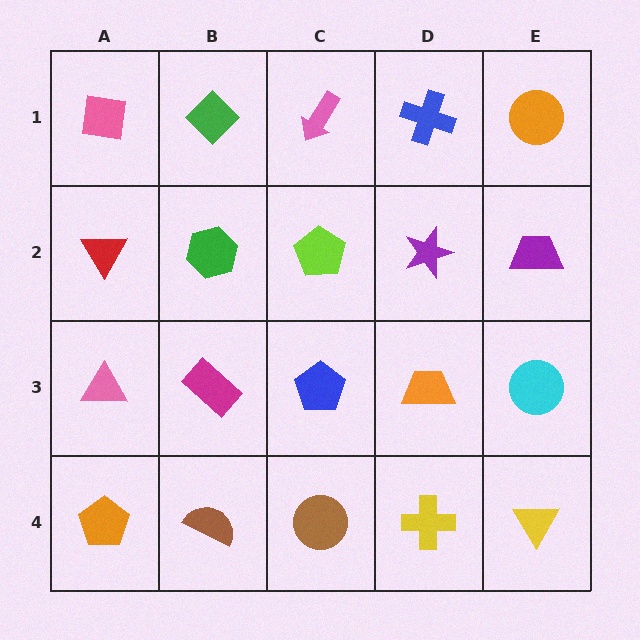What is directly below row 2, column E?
A cyan circle.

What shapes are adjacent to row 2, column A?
A pink square (row 1, column A), a pink triangle (row 3, column A), a green hexagon (row 2, column B).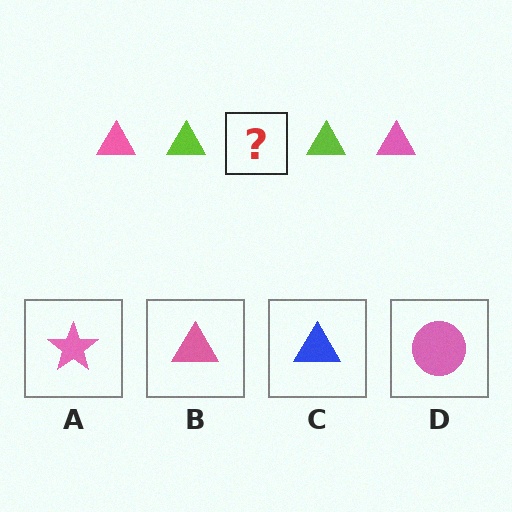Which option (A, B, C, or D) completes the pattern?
B.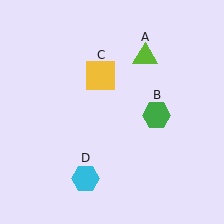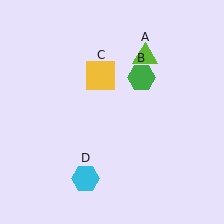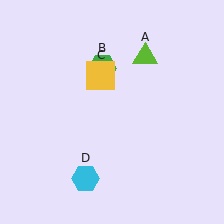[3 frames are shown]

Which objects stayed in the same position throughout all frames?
Lime triangle (object A) and yellow square (object C) and cyan hexagon (object D) remained stationary.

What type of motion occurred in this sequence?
The green hexagon (object B) rotated counterclockwise around the center of the scene.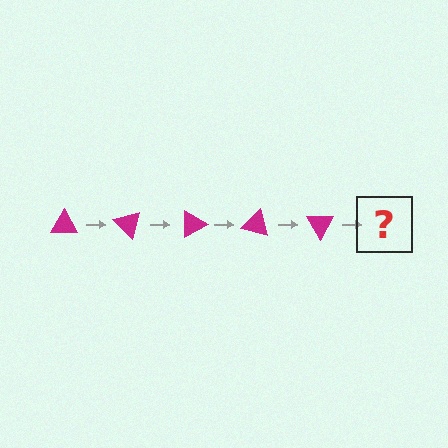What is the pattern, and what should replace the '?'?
The pattern is that the triangle rotates 45 degrees each step. The '?' should be a magenta triangle rotated 225 degrees.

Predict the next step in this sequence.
The next step is a magenta triangle rotated 225 degrees.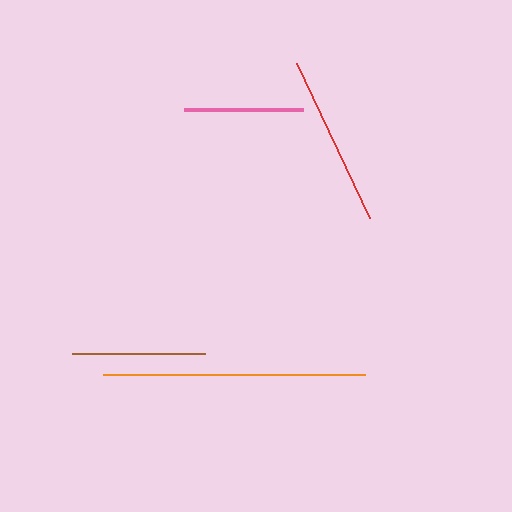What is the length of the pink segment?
The pink segment is approximately 119 pixels long.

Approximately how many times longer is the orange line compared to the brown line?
The orange line is approximately 2.0 times the length of the brown line.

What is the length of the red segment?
The red segment is approximately 171 pixels long.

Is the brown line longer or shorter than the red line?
The red line is longer than the brown line.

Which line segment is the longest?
The orange line is the longest at approximately 261 pixels.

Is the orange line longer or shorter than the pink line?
The orange line is longer than the pink line.